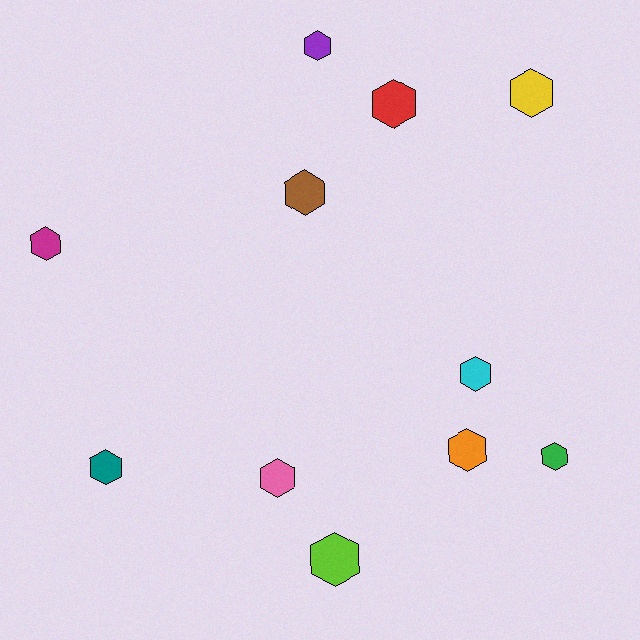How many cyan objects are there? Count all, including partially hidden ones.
There is 1 cyan object.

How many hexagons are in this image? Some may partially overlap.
There are 11 hexagons.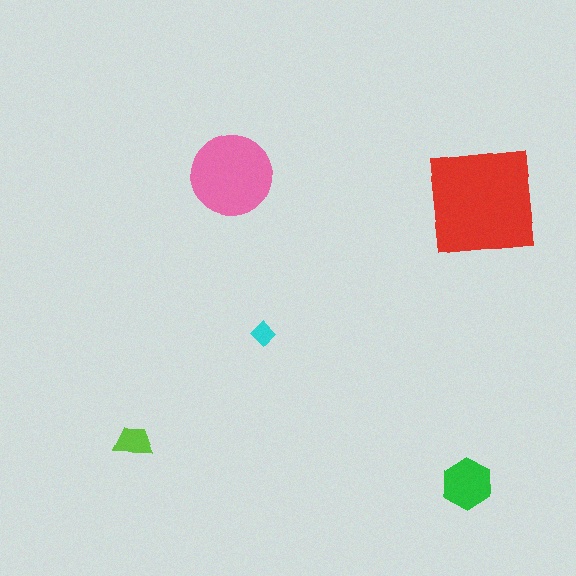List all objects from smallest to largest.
The cyan diamond, the lime trapezoid, the green hexagon, the pink circle, the red square.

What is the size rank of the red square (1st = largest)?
1st.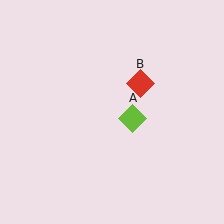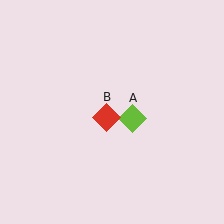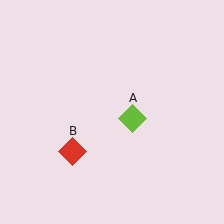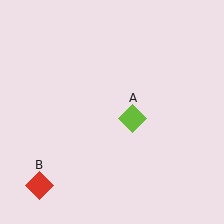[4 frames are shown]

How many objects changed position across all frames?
1 object changed position: red diamond (object B).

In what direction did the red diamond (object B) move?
The red diamond (object B) moved down and to the left.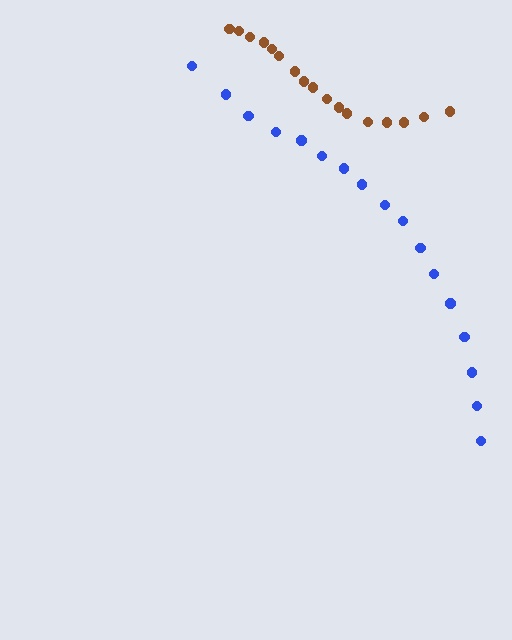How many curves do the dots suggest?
There are 2 distinct paths.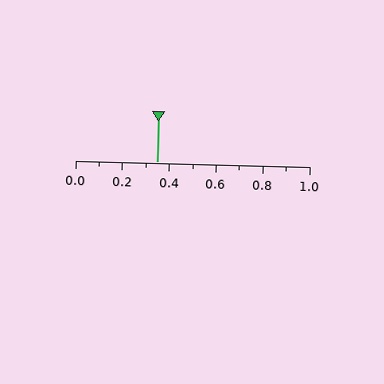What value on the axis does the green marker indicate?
The marker indicates approximately 0.35.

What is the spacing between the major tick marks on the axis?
The major ticks are spaced 0.2 apart.